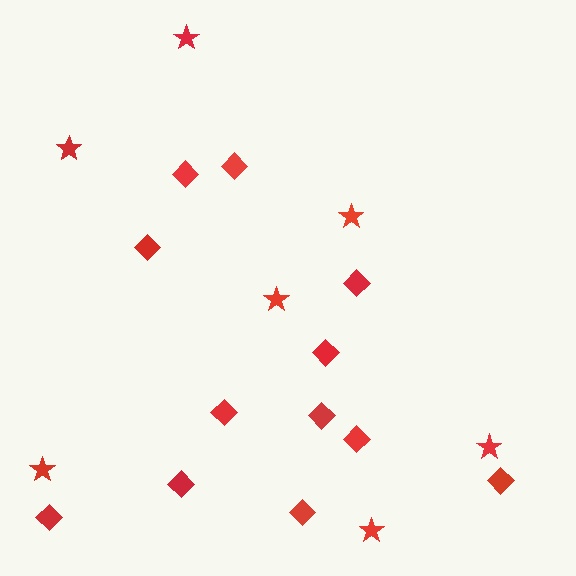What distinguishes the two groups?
There are 2 groups: one group of diamonds (12) and one group of stars (7).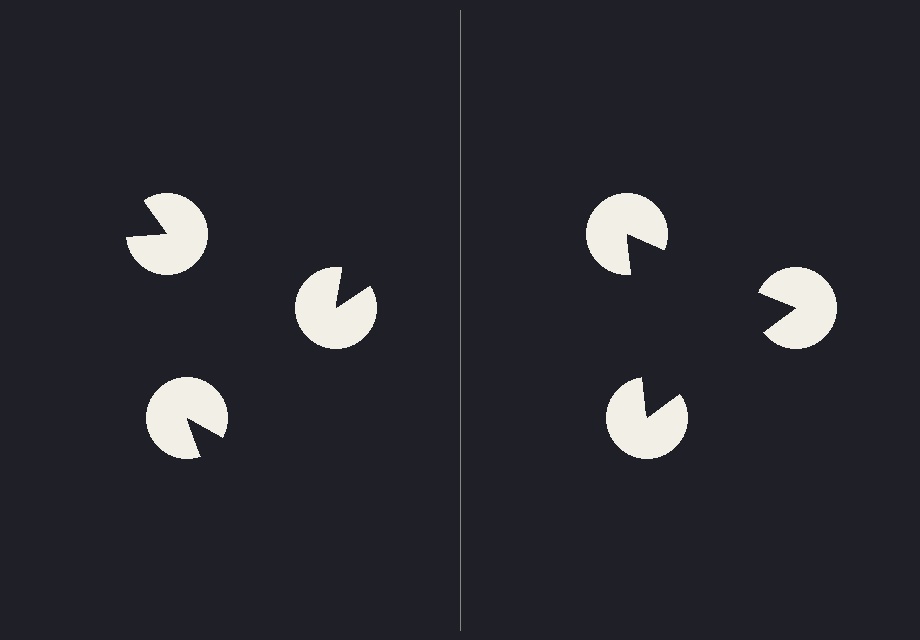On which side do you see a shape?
An illusory triangle appears on the right side. On the left side the wedge cuts are rotated, so no coherent shape forms.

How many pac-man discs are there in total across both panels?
6 — 3 on each side.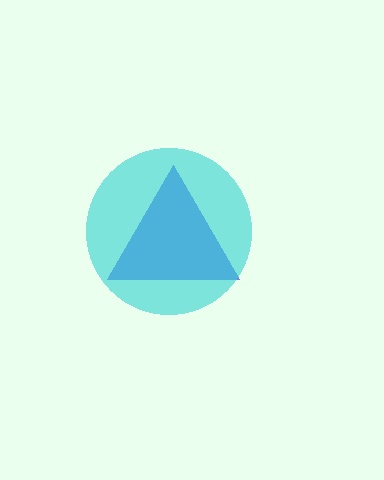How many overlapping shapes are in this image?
There are 2 overlapping shapes in the image.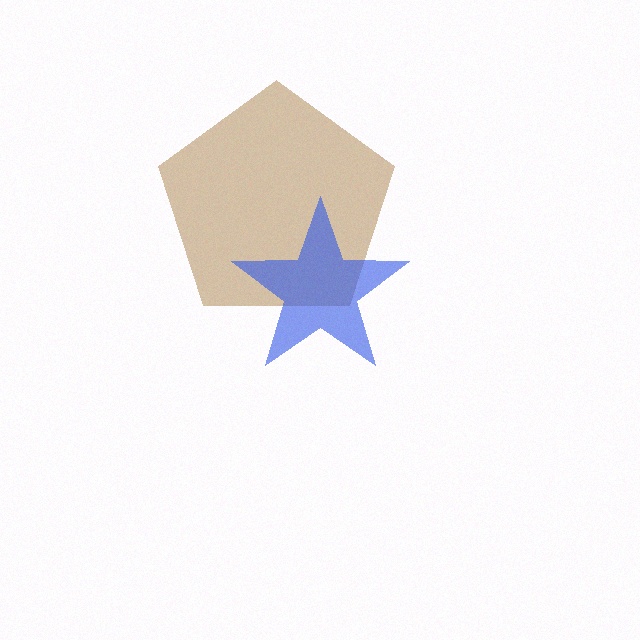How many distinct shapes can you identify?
There are 2 distinct shapes: a brown pentagon, a blue star.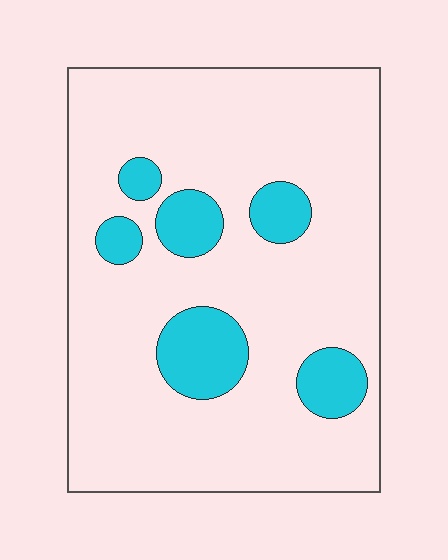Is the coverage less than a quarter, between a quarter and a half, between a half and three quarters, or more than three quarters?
Less than a quarter.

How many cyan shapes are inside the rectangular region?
6.